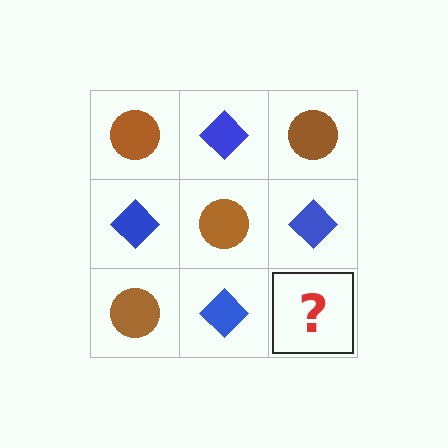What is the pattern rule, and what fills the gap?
The rule is that it alternates brown circle and blue diamond in a checkerboard pattern. The gap should be filled with a brown circle.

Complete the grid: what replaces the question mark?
The question mark should be replaced with a brown circle.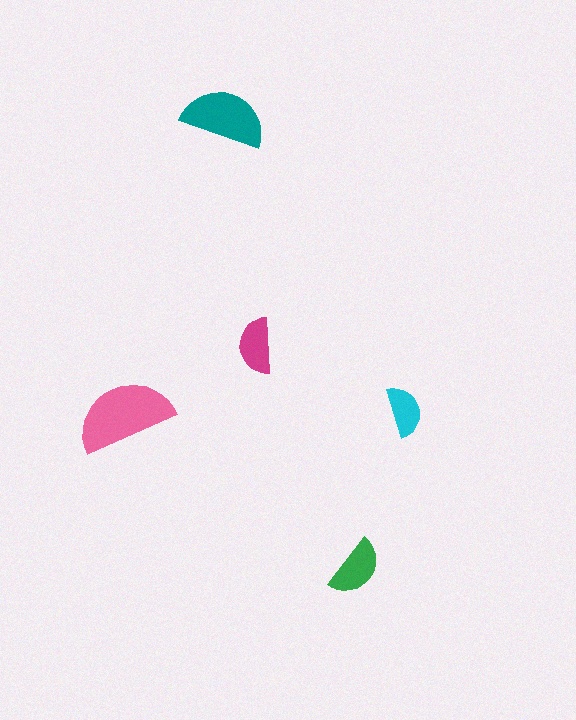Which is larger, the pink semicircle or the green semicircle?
The pink one.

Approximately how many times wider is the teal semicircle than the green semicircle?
About 1.5 times wider.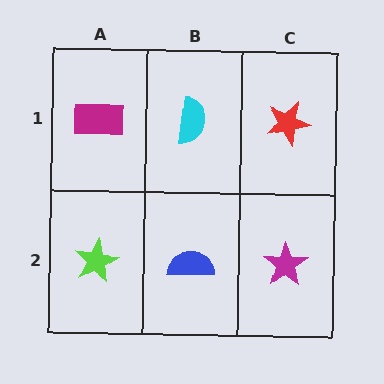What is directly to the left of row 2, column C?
A blue semicircle.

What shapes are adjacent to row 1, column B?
A blue semicircle (row 2, column B), a magenta rectangle (row 1, column A), a red star (row 1, column C).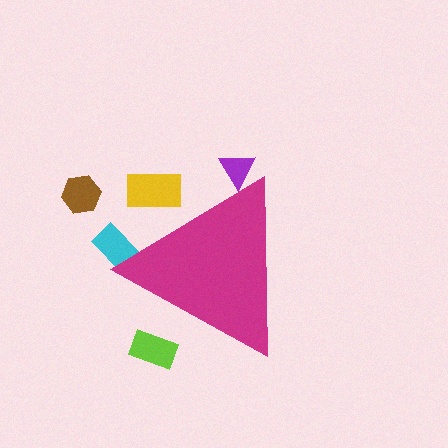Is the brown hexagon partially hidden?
No, the brown hexagon is fully visible.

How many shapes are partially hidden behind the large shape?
4 shapes are partially hidden.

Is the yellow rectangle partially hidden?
Yes, the yellow rectangle is partially hidden behind the magenta triangle.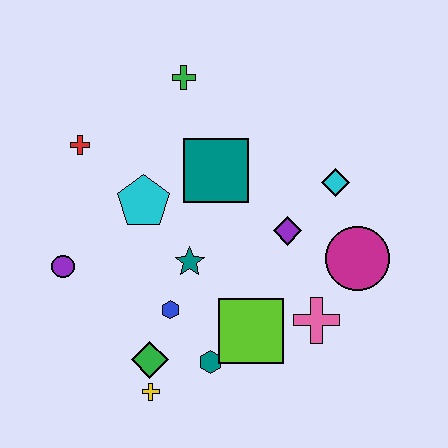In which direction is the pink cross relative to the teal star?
The pink cross is to the right of the teal star.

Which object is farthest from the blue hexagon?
The green cross is farthest from the blue hexagon.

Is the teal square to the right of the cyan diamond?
No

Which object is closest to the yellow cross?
The green diamond is closest to the yellow cross.